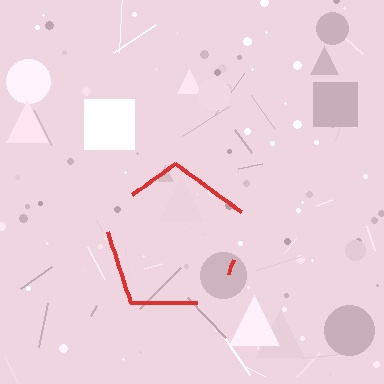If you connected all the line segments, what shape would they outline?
They would outline a pentagon.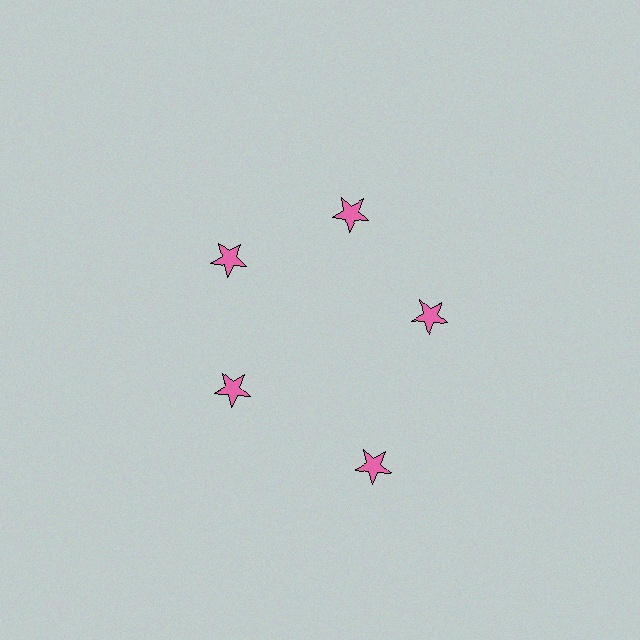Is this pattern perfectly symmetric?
No. The 5 pink stars are arranged in a ring, but one element near the 5 o'clock position is pushed outward from the center, breaking the 5-fold rotational symmetry.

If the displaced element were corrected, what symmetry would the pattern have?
It would have 5-fold rotational symmetry — the pattern would map onto itself every 72 degrees.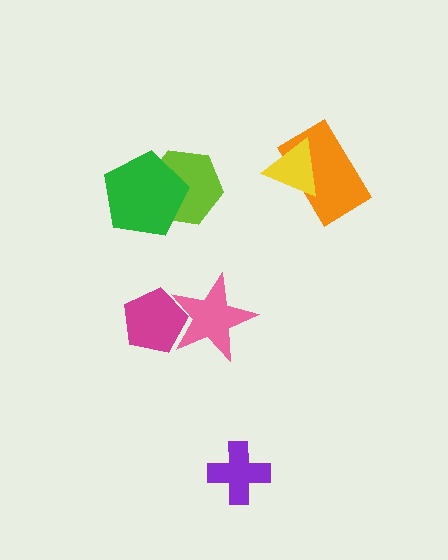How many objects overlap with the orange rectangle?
1 object overlaps with the orange rectangle.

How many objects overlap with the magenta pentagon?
1 object overlaps with the magenta pentagon.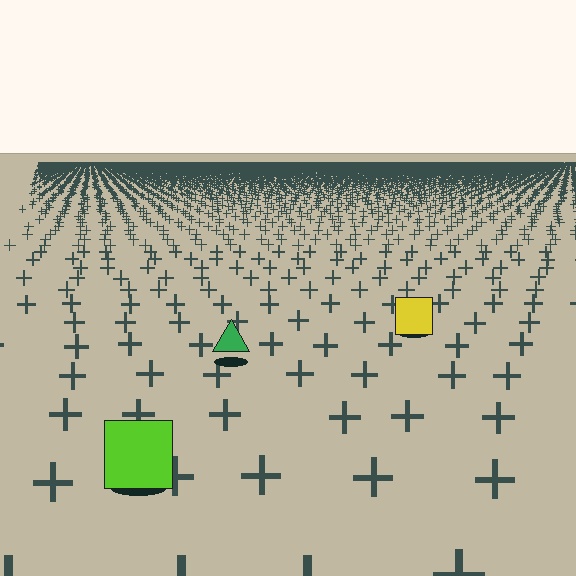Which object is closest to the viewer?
The lime square is closest. The texture marks near it are larger and more spread out.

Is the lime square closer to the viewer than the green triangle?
Yes. The lime square is closer — you can tell from the texture gradient: the ground texture is coarser near it.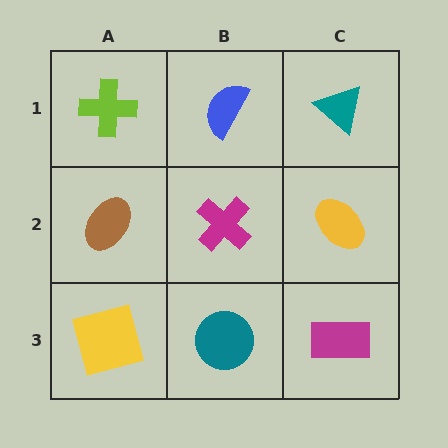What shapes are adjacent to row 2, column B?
A blue semicircle (row 1, column B), a teal circle (row 3, column B), a brown ellipse (row 2, column A), a yellow ellipse (row 2, column C).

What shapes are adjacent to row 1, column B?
A magenta cross (row 2, column B), a lime cross (row 1, column A), a teal triangle (row 1, column C).